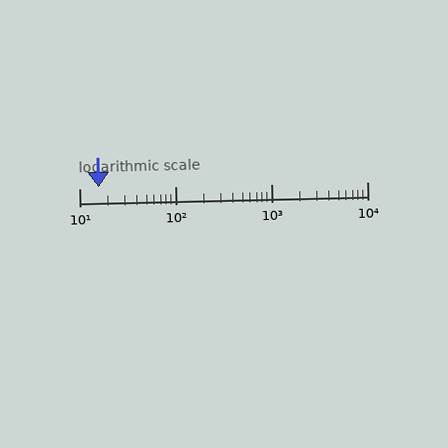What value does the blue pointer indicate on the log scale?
The pointer indicates approximately 16.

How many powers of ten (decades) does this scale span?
The scale spans 3 decades, from 10 to 10000.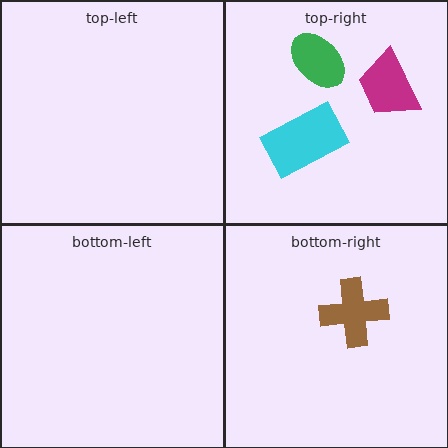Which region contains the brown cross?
The bottom-right region.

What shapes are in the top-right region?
The cyan rectangle, the magenta trapezoid, the green ellipse.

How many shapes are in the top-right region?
3.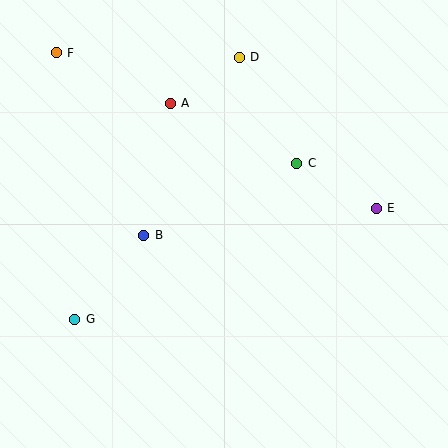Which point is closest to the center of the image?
Point B at (144, 235) is closest to the center.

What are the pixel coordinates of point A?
Point A is at (170, 103).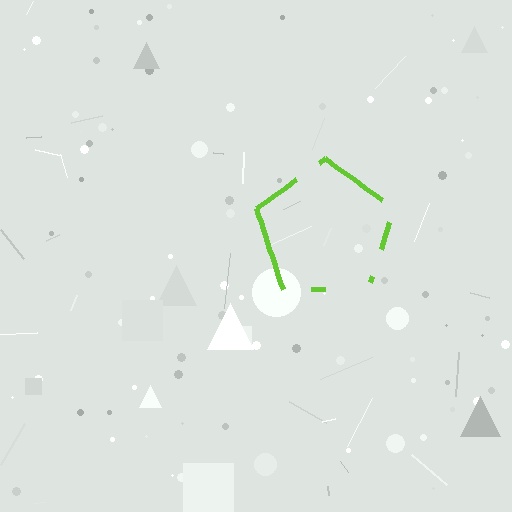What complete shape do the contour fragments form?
The contour fragments form a pentagon.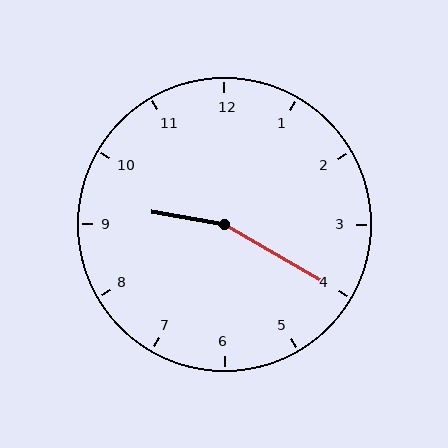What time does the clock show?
9:20.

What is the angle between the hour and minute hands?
Approximately 160 degrees.